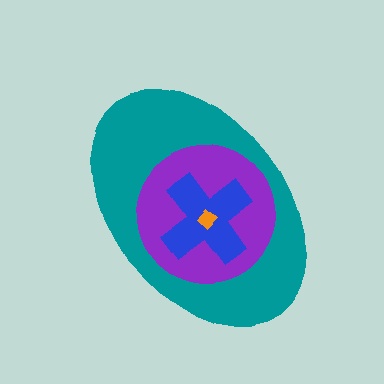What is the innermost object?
The orange diamond.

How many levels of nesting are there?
4.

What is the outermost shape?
The teal ellipse.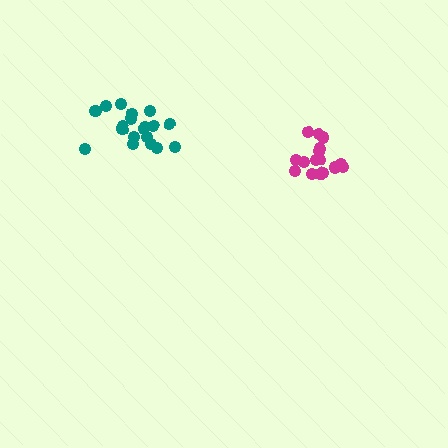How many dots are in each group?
Group 1: 17 dots, Group 2: 19 dots (36 total).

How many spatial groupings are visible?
There are 2 spatial groupings.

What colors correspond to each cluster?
The clusters are colored: magenta, teal.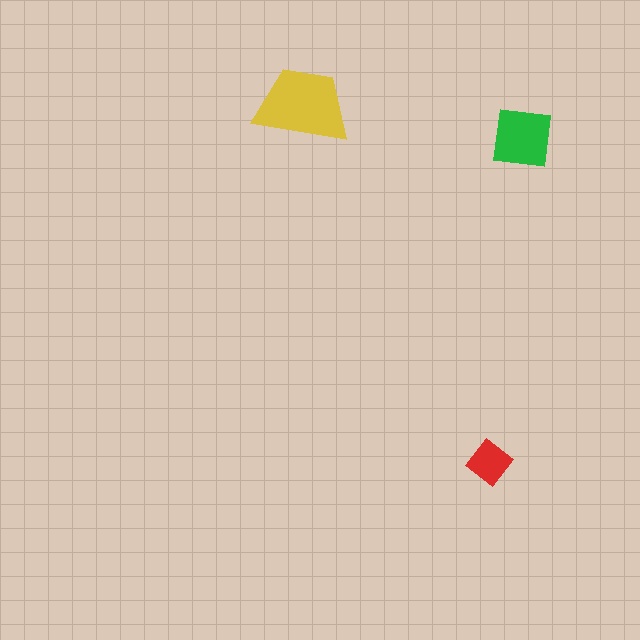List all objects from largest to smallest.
The yellow trapezoid, the green square, the red diamond.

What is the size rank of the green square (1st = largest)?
2nd.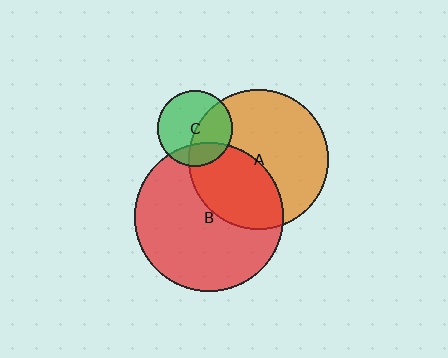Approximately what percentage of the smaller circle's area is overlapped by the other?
Approximately 45%.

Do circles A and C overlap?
Yes.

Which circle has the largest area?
Circle B (red).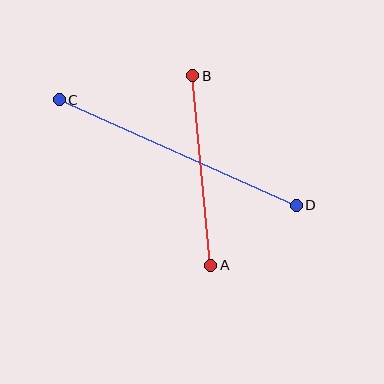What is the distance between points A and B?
The distance is approximately 190 pixels.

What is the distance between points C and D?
The distance is approximately 259 pixels.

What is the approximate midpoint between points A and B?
The midpoint is at approximately (202, 171) pixels.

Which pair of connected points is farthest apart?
Points C and D are farthest apart.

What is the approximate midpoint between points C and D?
The midpoint is at approximately (178, 152) pixels.